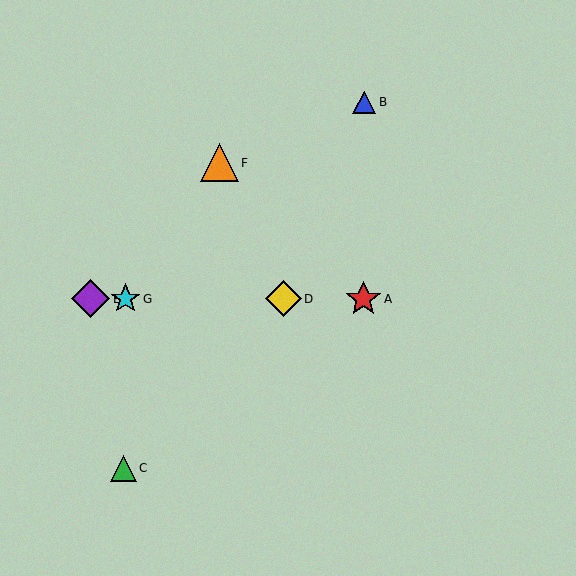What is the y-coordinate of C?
Object C is at y≈468.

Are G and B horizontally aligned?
No, G is at y≈299 and B is at y≈102.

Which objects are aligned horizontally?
Objects A, D, E, G are aligned horizontally.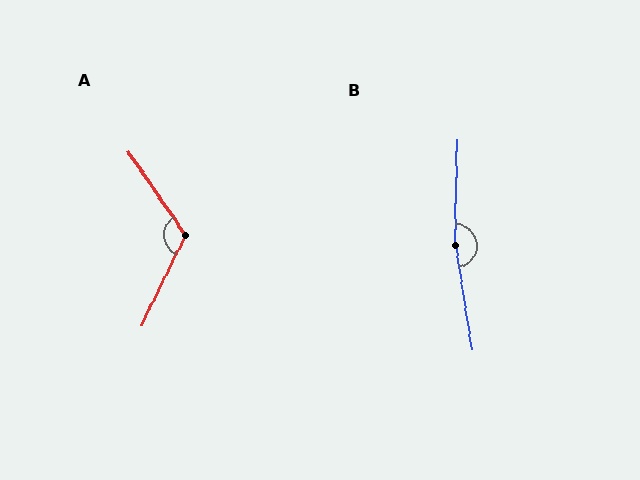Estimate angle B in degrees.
Approximately 170 degrees.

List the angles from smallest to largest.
A (120°), B (170°).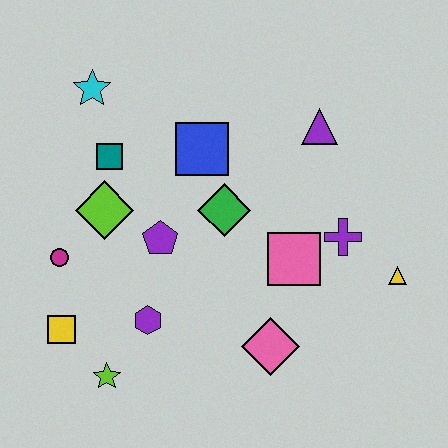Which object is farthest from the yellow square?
The yellow triangle is farthest from the yellow square.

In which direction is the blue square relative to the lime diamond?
The blue square is to the right of the lime diamond.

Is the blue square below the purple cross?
No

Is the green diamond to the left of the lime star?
No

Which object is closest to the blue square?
The green diamond is closest to the blue square.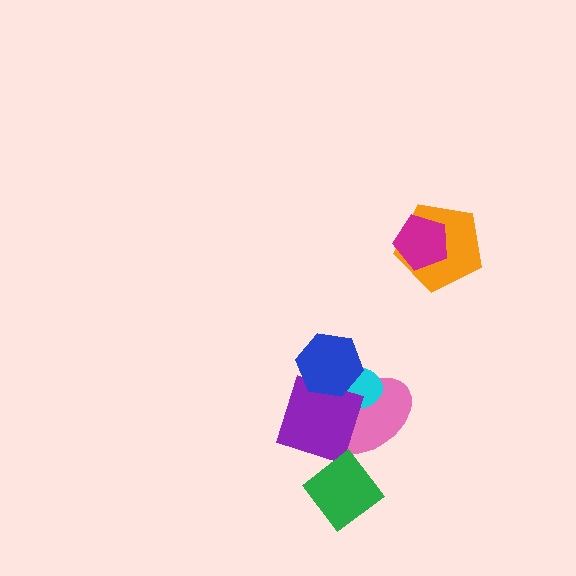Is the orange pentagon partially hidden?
Yes, it is partially covered by another shape.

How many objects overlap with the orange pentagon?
1 object overlaps with the orange pentagon.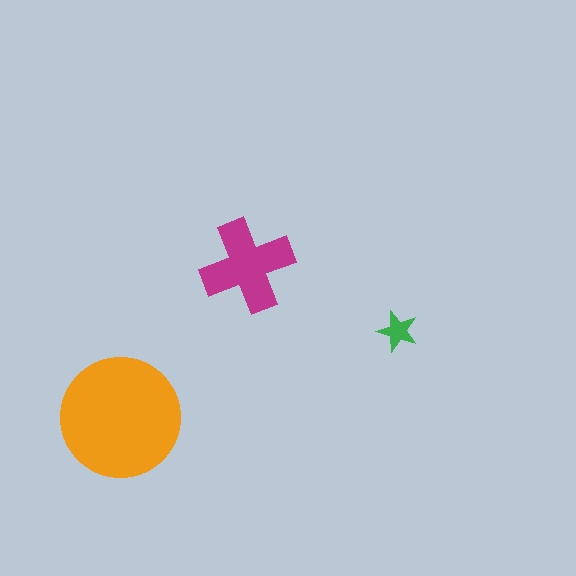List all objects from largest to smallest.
The orange circle, the magenta cross, the green star.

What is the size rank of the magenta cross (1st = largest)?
2nd.